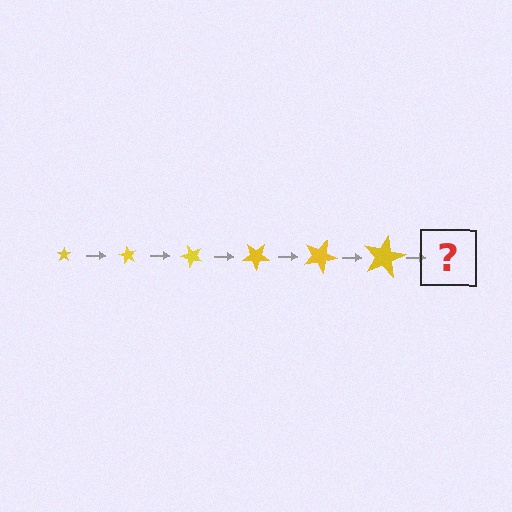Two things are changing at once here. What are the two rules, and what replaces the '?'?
The two rules are that the star grows larger each step and it rotates 60 degrees each step. The '?' should be a star, larger than the previous one and rotated 360 degrees from the start.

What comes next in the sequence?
The next element should be a star, larger than the previous one and rotated 360 degrees from the start.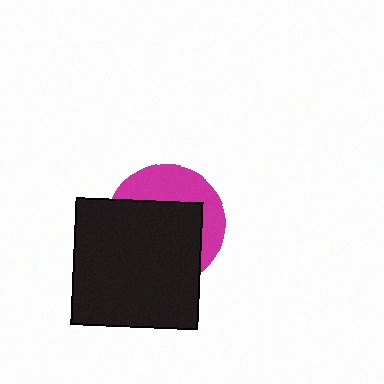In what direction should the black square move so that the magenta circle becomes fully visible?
The black square should move toward the lower-left. That is the shortest direction to clear the overlap and leave the magenta circle fully visible.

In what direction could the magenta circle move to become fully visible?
The magenta circle could move toward the upper-right. That would shift it out from behind the black square entirely.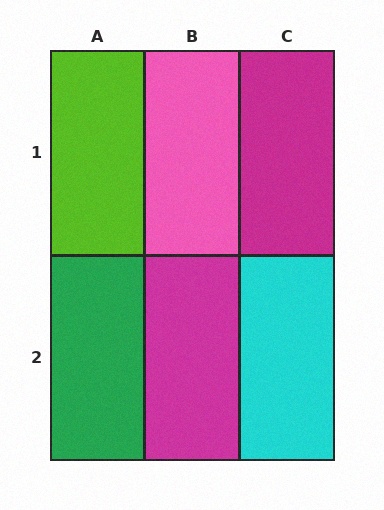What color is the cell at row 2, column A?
Green.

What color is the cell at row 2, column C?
Cyan.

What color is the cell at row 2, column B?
Magenta.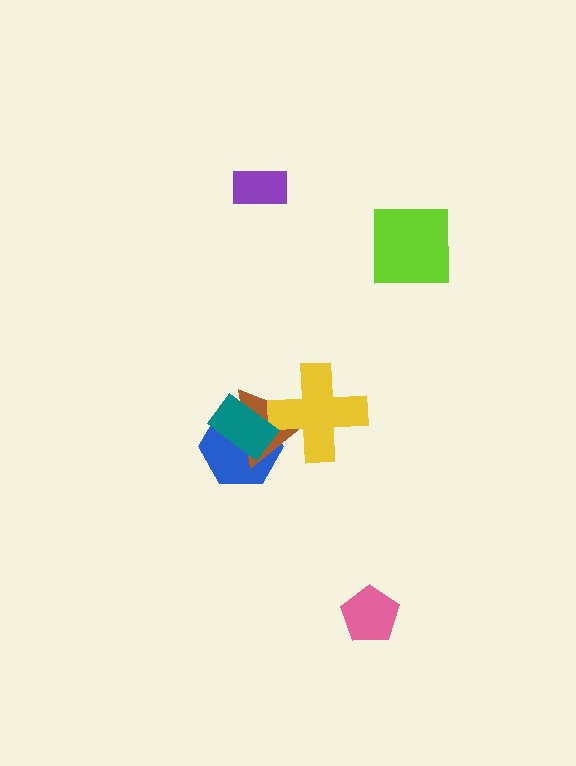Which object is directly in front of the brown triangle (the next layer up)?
The yellow cross is directly in front of the brown triangle.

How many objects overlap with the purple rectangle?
0 objects overlap with the purple rectangle.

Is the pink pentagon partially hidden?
No, no other shape covers it.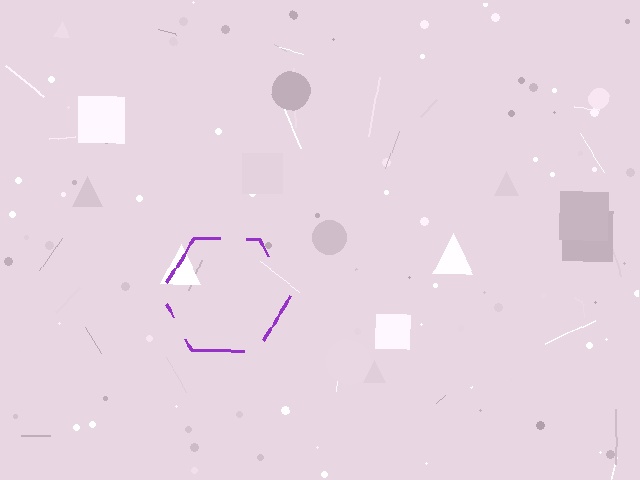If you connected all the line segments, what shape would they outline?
They would outline a hexagon.